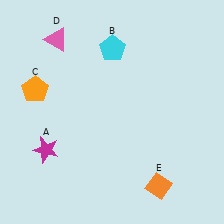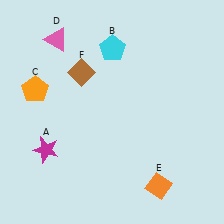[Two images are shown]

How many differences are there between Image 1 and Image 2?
There is 1 difference between the two images.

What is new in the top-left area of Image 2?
A brown diamond (F) was added in the top-left area of Image 2.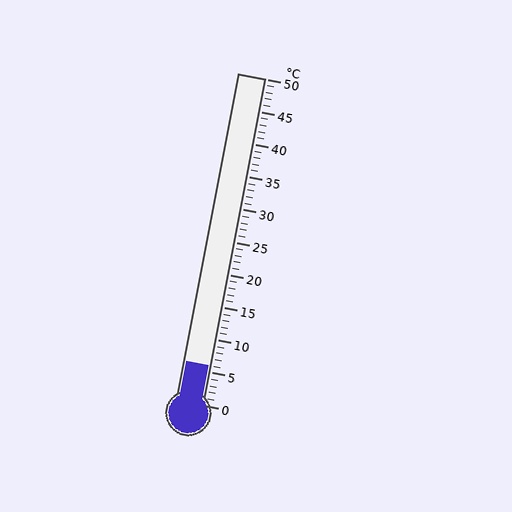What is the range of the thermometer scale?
The thermometer scale ranges from 0°C to 50°C.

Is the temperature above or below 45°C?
The temperature is below 45°C.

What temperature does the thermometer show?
The thermometer shows approximately 6°C.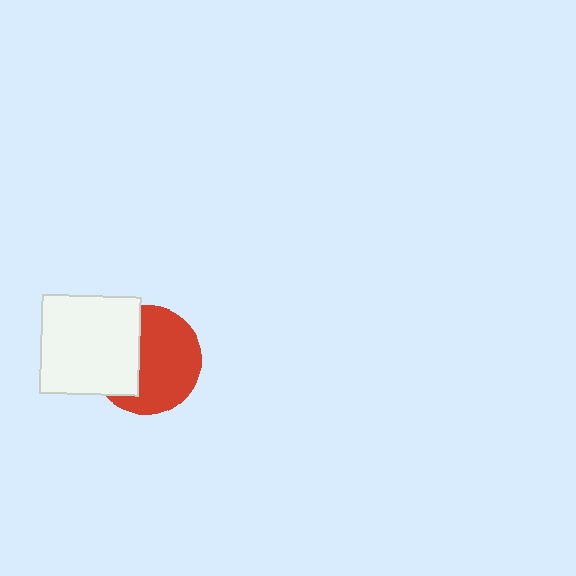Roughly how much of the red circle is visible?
About half of it is visible (roughly 62%).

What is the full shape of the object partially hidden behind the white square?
The partially hidden object is a red circle.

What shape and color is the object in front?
The object in front is a white square.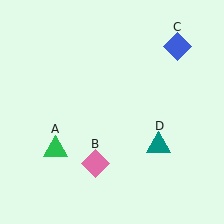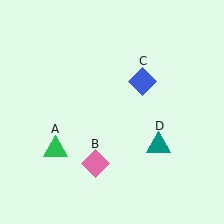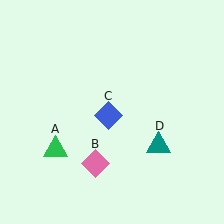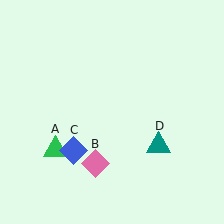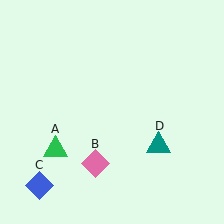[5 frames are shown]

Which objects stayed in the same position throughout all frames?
Green triangle (object A) and pink diamond (object B) and teal triangle (object D) remained stationary.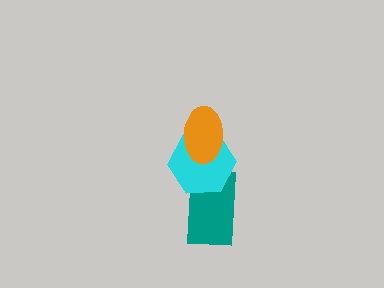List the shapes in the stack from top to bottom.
From top to bottom: the orange ellipse, the cyan hexagon, the teal rectangle.